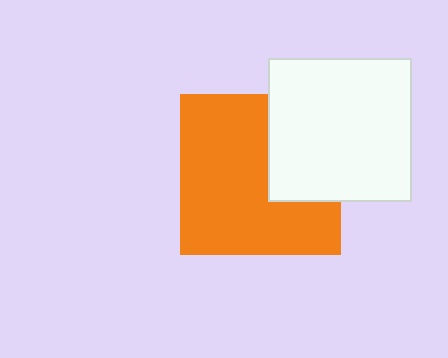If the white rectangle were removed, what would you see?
You would see the complete orange square.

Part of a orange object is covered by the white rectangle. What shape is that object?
It is a square.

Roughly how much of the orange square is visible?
Most of it is visible (roughly 70%).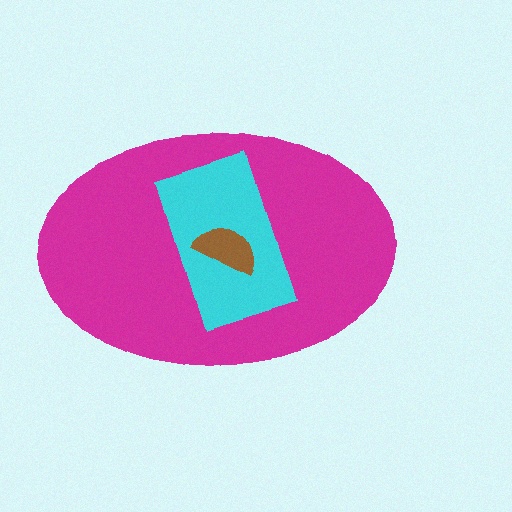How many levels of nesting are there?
3.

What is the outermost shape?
The magenta ellipse.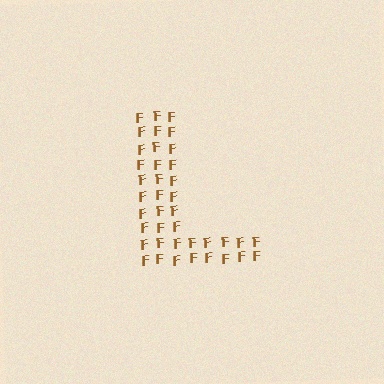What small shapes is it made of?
It is made of small letter F's.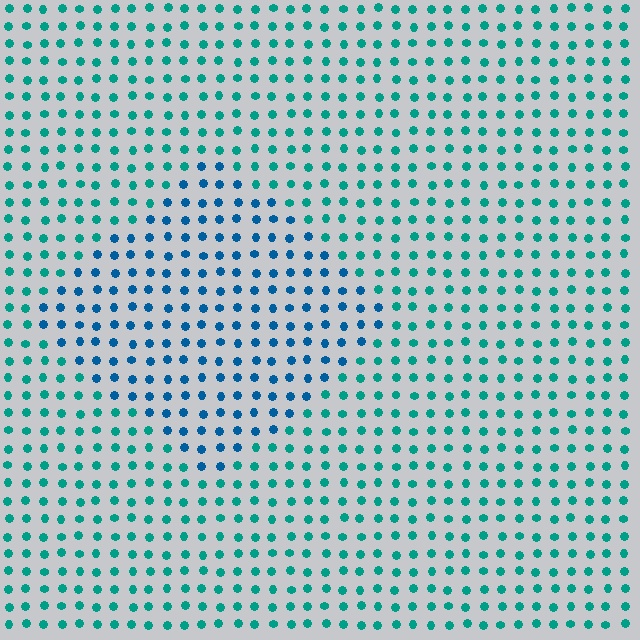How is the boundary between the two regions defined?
The boundary is defined purely by a slight shift in hue (about 33 degrees). Spacing, size, and orientation are identical on both sides.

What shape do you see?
I see a diamond.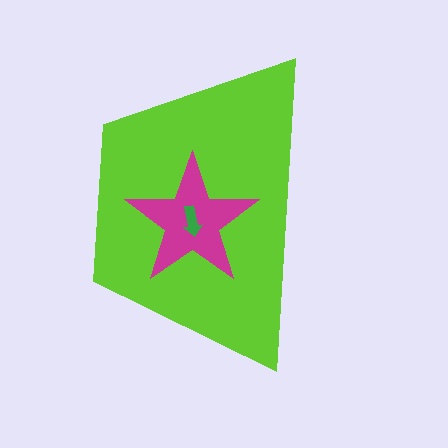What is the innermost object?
The green arrow.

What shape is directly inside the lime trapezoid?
The magenta star.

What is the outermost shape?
The lime trapezoid.